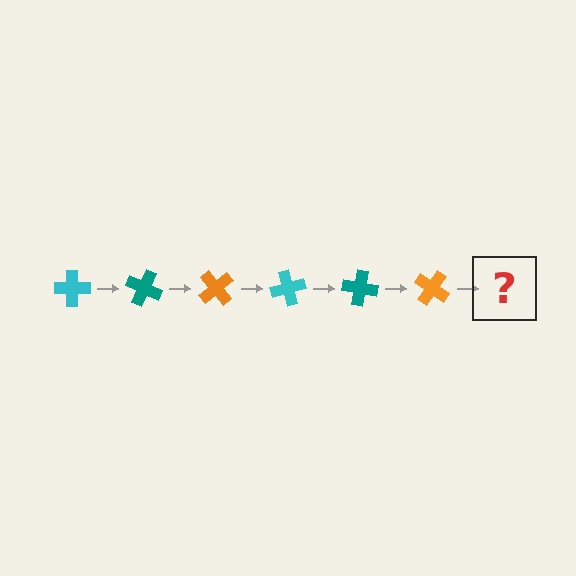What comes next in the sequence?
The next element should be a cyan cross, rotated 150 degrees from the start.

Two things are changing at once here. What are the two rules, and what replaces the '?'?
The two rules are that it rotates 25 degrees each step and the color cycles through cyan, teal, and orange. The '?' should be a cyan cross, rotated 150 degrees from the start.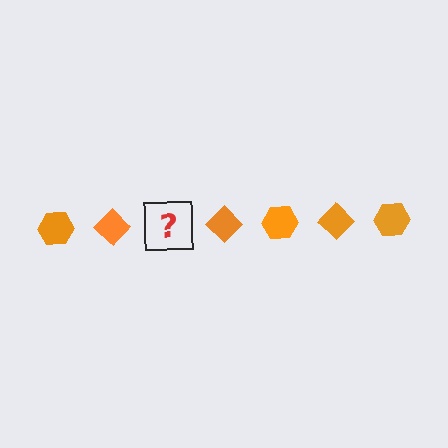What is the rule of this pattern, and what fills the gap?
The rule is that the pattern cycles through hexagon, diamond shapes in orange. The gap should be filled with an orange hexagon.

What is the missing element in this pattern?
The missing element is an orange hexagon.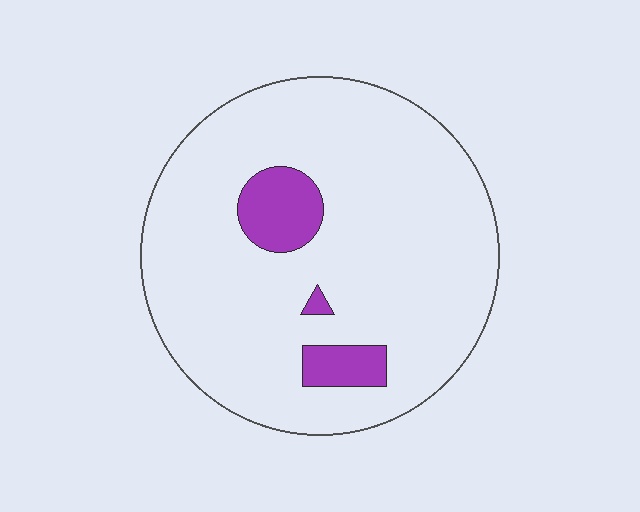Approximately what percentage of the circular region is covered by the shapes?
Approximately 10%.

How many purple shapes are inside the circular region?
3.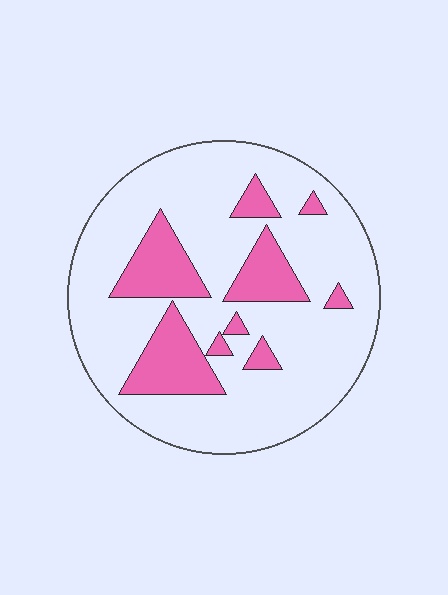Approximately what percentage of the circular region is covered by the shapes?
Approximately 20%.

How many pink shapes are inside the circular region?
9.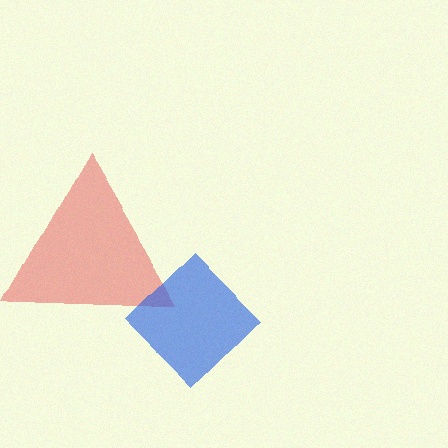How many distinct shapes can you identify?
There are 2 distinct shapes: a red triangle, a blue diamond.